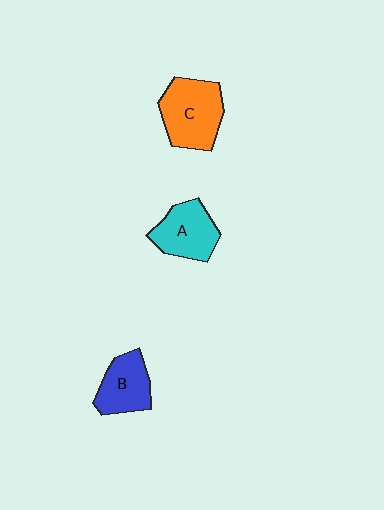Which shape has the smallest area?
Shape B (blue).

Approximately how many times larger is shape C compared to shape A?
Approximately 1.2 times.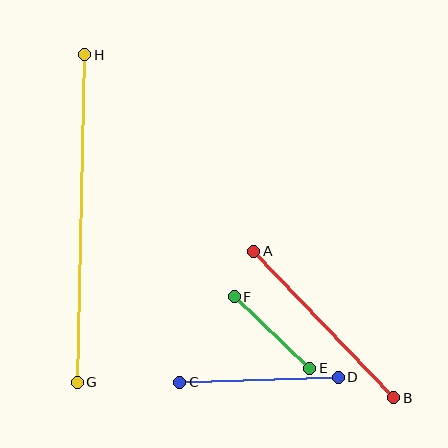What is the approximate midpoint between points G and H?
The midpoint is at approximately (81, 219) pixels.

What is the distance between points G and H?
The distance is approximately 328 pixels.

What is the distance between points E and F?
The distance is approximately 104 pixels.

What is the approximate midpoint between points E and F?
The midpoint is at approximately (272, 333) pixels.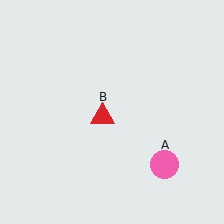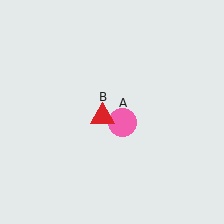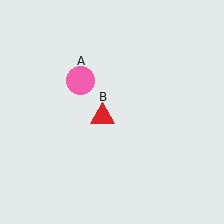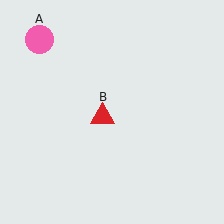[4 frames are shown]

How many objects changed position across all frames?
1 object changed position: pink circle (object A).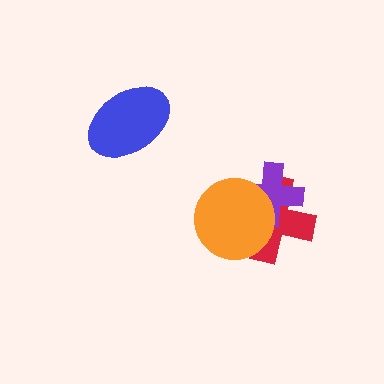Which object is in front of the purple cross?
The orange circle is in front of the purple cross.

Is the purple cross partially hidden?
Yes, it is partially covered by another shape.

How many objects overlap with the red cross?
2 objects overlap with the red cross.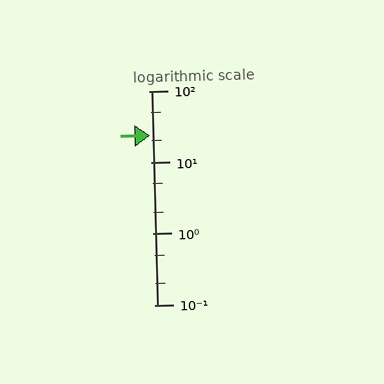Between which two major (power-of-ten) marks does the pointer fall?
The pointer is between 10 and 100.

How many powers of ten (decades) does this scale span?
The scale spans 3 decades, from 0.1 to 100.